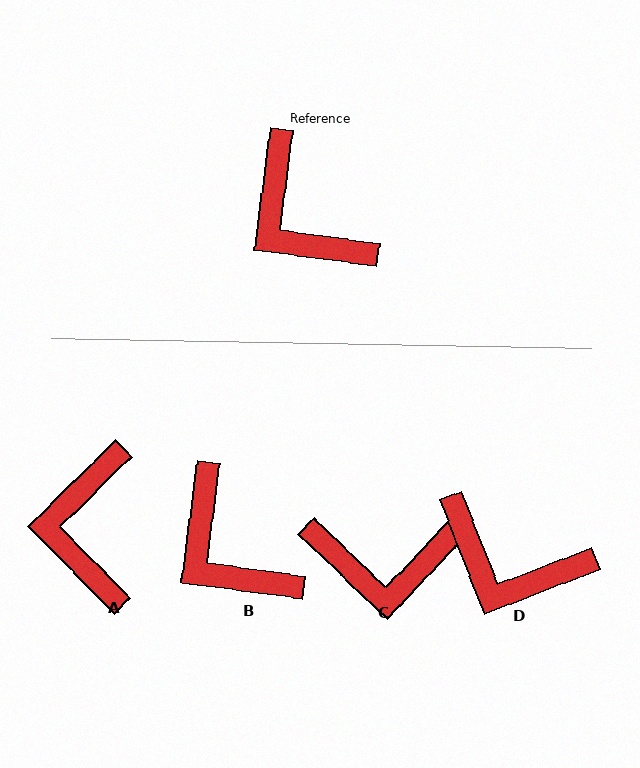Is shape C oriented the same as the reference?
No, it is off by about 54 degrees.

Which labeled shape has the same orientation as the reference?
B.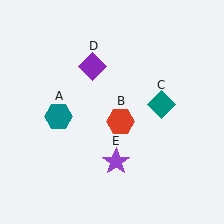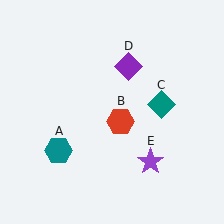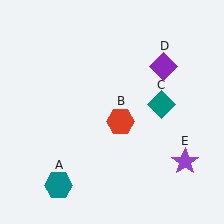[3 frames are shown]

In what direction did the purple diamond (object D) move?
The purple diamond (object D) moved right.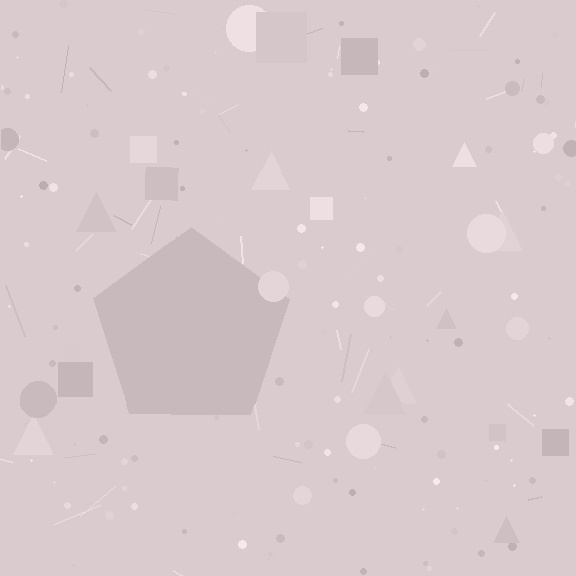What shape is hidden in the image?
A pentagon is hidden in the image.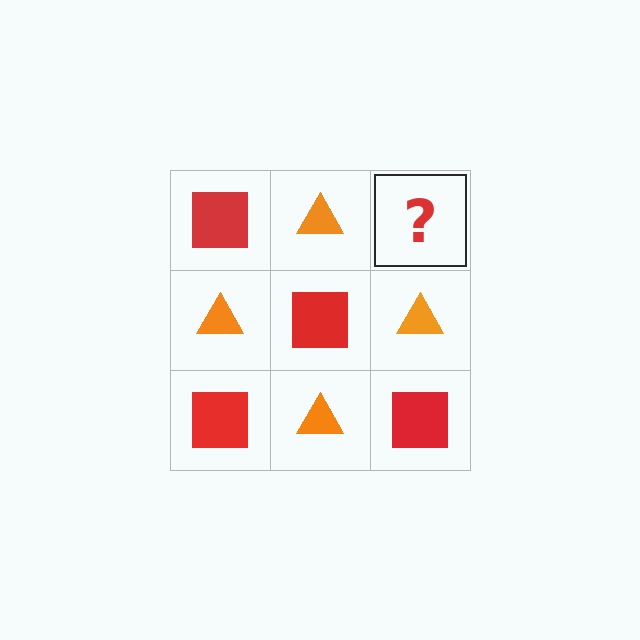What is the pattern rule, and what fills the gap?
The rule is that it alternates red square and orange triangle in a checkerboard pattern. The gap should be filled with a red square.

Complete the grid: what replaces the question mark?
The question mark should be replaced with a red square.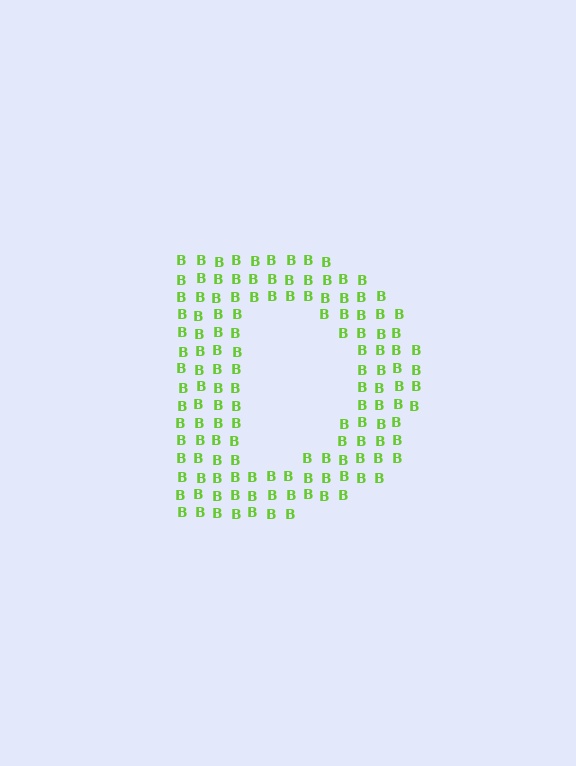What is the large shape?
The large shape is the letter D.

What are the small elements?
The small elements are letter B's.